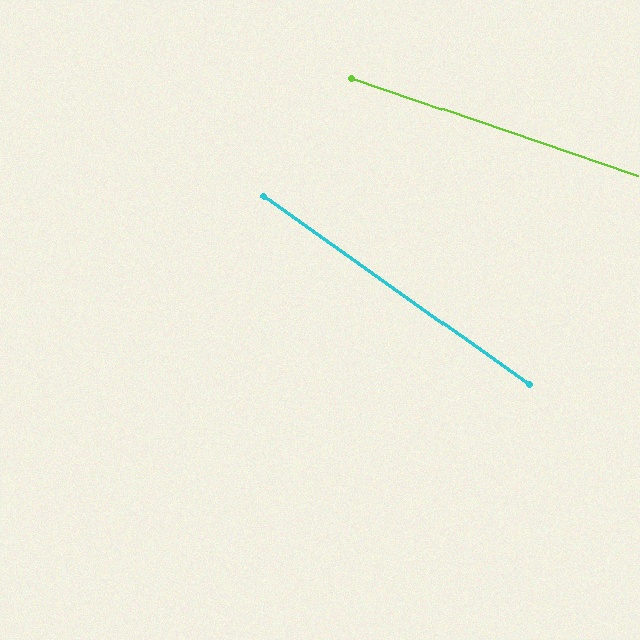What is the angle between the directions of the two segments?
Approximately 17 degrees.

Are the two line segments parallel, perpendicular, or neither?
Neither parallel nor perpendicular — they differ by about 17°.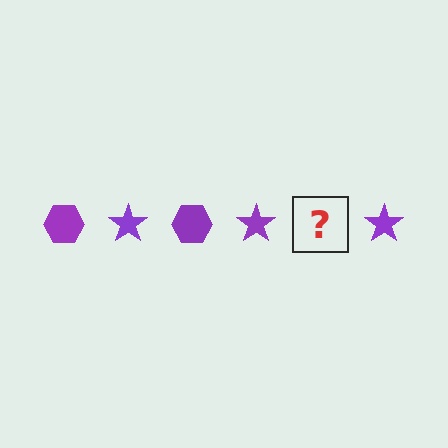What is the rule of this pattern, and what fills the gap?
The rule is that the pattern cycles through hexagon, star shapes in purple. The gap should be filled with a purple hexagon.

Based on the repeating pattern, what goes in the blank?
The blank should be a purple hexagon.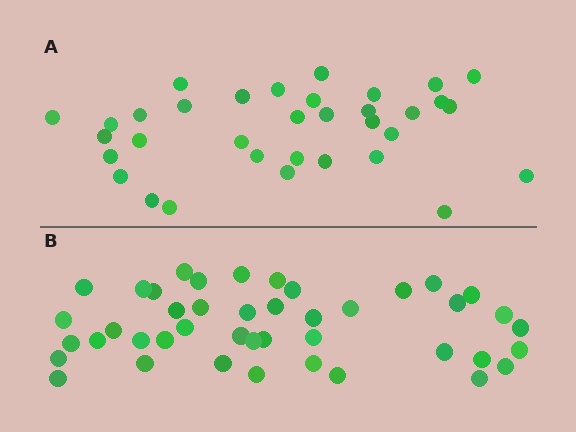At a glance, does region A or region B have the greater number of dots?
Region B (the bottom region) has more dots.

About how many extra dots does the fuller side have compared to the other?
Region B has roughly 8 or so more dots than region A.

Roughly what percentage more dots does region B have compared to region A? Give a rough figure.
About 25% more.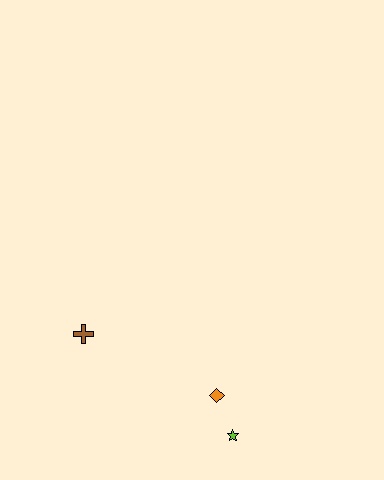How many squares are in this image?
There are no squares.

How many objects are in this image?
There are 3 objects.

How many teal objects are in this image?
There are no teal objects.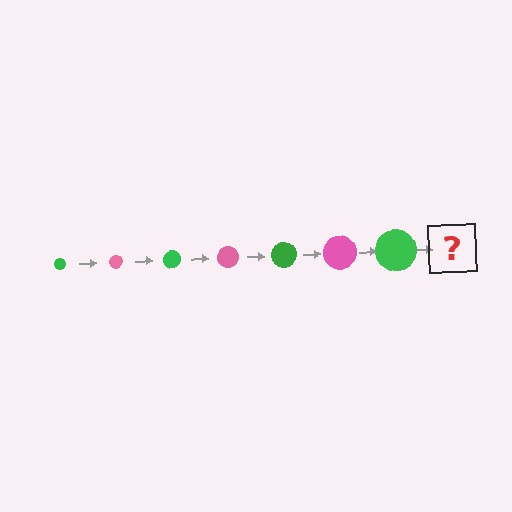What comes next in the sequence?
The next element should be a pink circle, larger than the previous one.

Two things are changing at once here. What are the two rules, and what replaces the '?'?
The two rules are that the circle grows larger each step and the color cycles through green and pink. The '?' should be a pink circle, larger than the previous one.